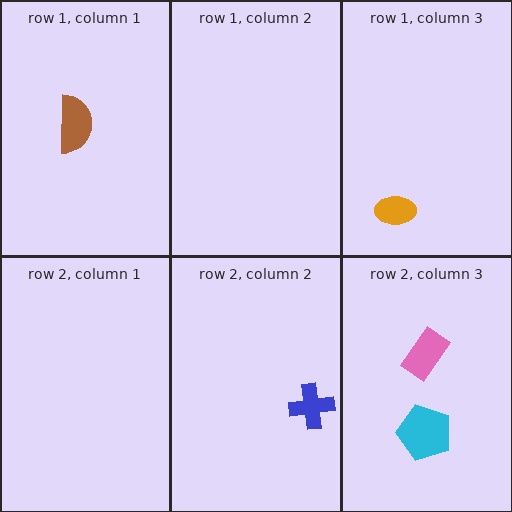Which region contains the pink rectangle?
The row 2, column 3 region.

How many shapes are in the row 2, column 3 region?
2.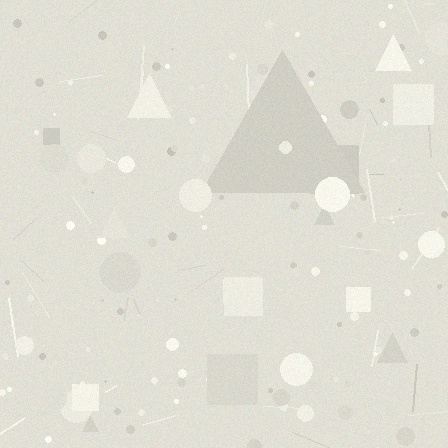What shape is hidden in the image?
A triangle is hidden in the image.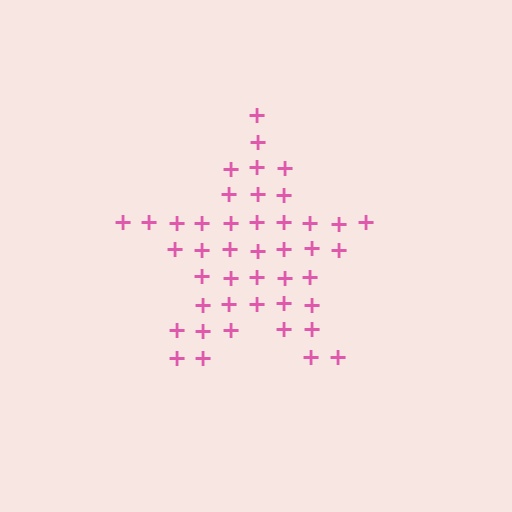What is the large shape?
The large shape is a star.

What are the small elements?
The small elements are plus signs.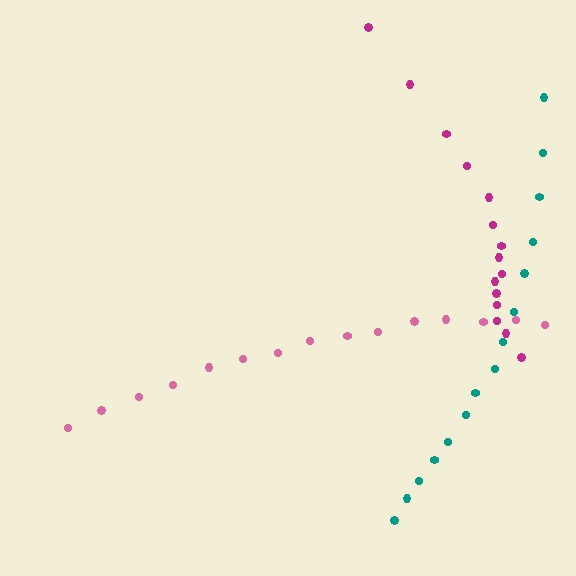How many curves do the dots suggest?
There are 3 distinct paths.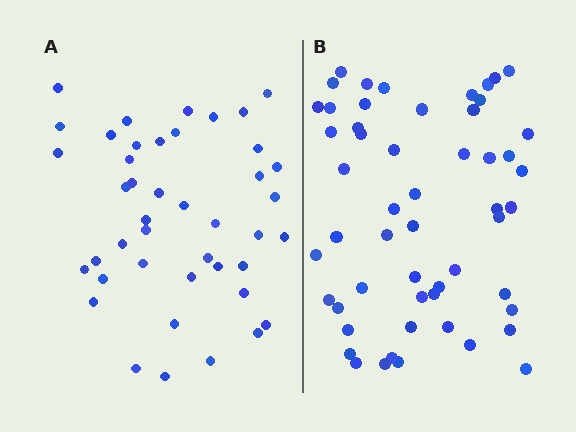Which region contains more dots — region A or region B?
Region B (the right region) has more dots.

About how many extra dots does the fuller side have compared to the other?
Region B has roughly 12 or so more dots than region A.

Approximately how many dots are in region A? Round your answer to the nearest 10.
About 40 dots. (The exact count is 43, which rounds to 40.)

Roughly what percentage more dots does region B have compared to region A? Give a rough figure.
About 25% more.